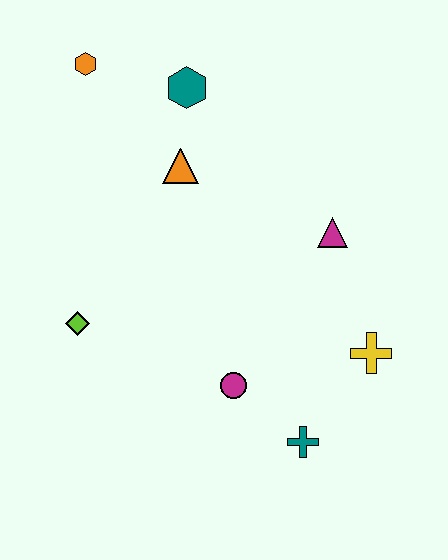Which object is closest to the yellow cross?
The teal cross is closest to the yellow cross.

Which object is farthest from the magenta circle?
The orange hexagon is farthest from the magenta circle.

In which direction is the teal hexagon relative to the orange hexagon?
The teal hexagon is to the right of the orange hexagon.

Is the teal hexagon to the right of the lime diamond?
Yes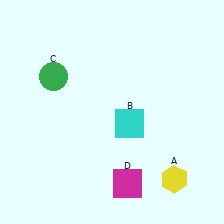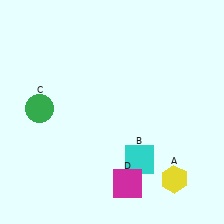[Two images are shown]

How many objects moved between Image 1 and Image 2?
2 objects moved between the two images.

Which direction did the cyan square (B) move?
The cyan square (B) moved down.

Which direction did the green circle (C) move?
The green circle (C) moved down.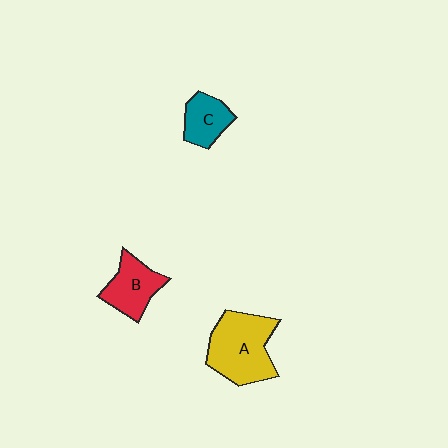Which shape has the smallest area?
Shape C (teal).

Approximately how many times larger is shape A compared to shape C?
Approximately 2.0 times.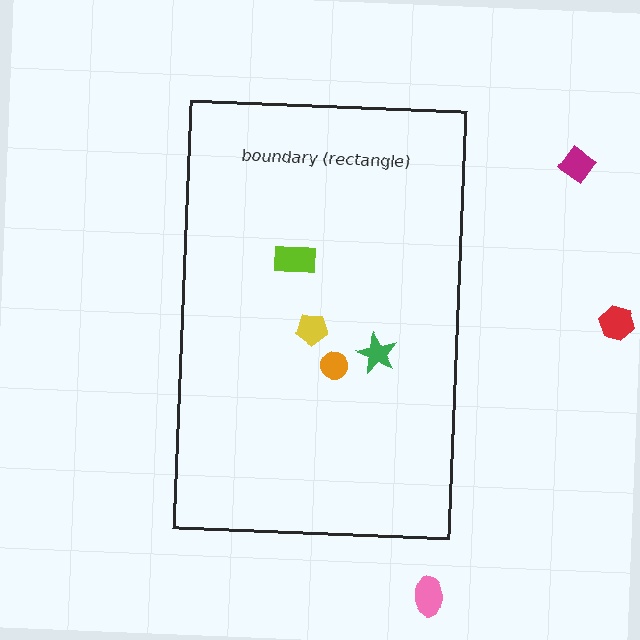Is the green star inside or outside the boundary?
Inside.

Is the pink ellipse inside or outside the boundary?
Outside.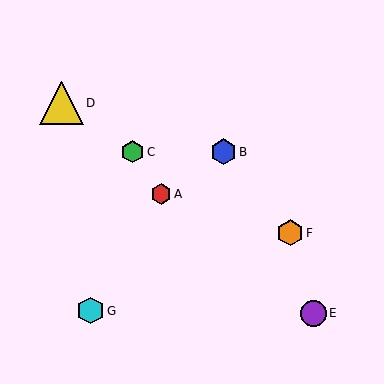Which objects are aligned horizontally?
Objects B, C are aligned horizontally.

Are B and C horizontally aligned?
Yes, both are at y≈152.